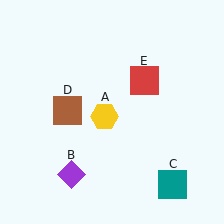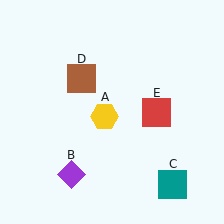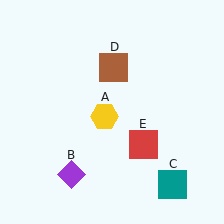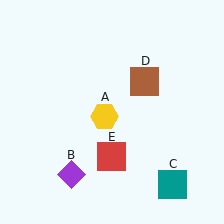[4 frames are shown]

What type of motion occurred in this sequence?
The brown square (object D), red square (object E) rotated clockwise around the center of the scene.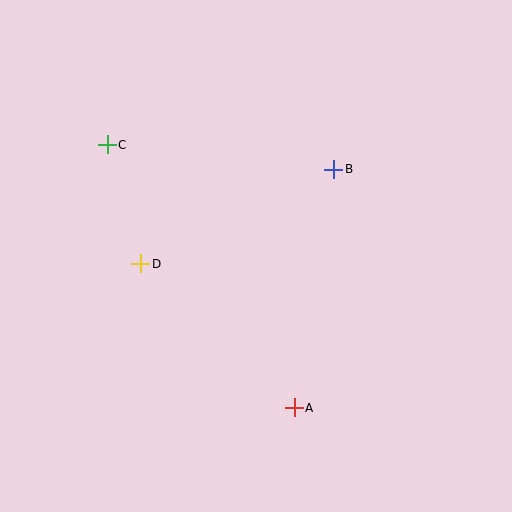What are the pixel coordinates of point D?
Point D is at (141, 264).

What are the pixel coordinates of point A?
Point A is at (294, 408).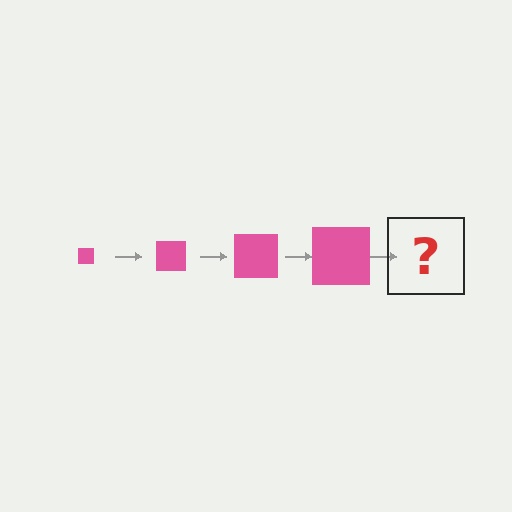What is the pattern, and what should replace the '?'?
The pattern is that the square gets progressively larger each step. The '?' should be a pink square, larger than the previous one.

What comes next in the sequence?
The next element should be a pink square, larger than the previous one.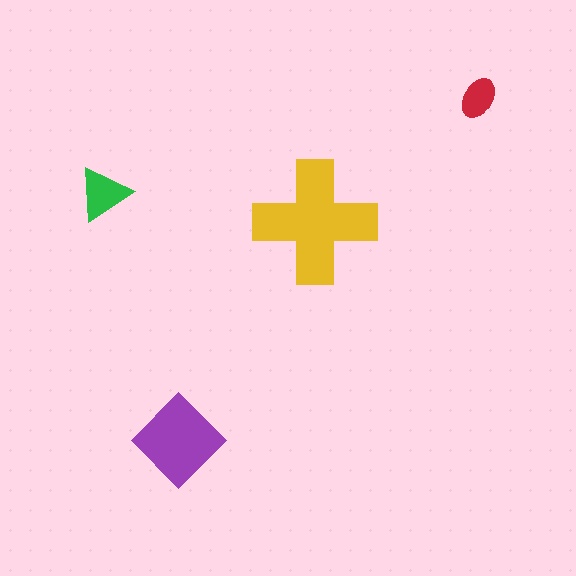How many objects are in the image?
There are 4 objects in the image.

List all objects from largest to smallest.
The yellow cross, the purple diamond, the green triangle, the red ellipse.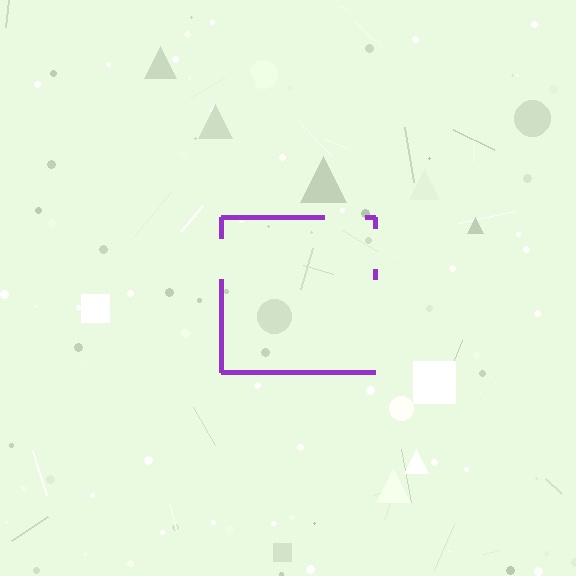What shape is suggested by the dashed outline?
The dashed outline suggests a square.